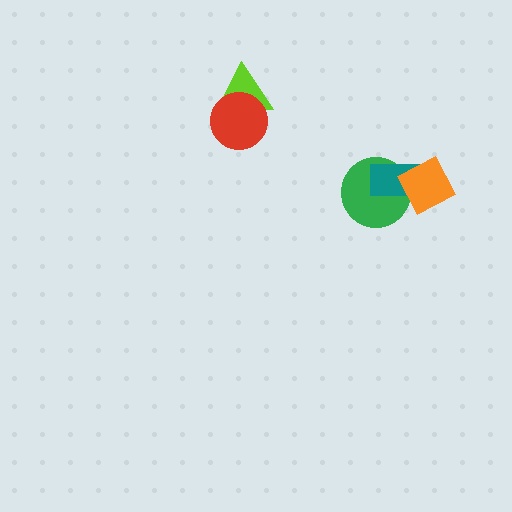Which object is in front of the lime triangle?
The red circle is in front of the lime triangle.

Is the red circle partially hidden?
No, no other shape covers it.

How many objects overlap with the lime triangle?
1 object overlaps with the lime triangle.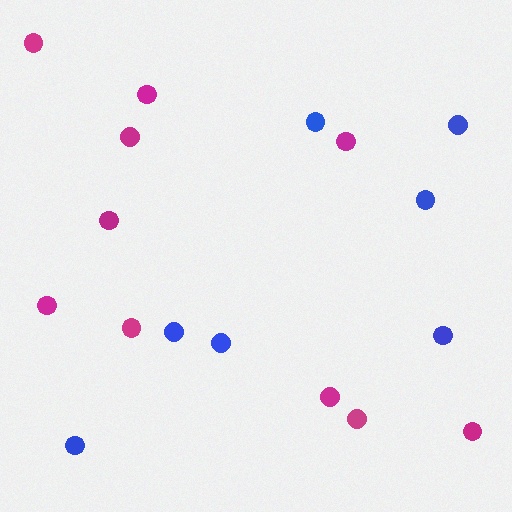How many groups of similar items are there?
There are 2 groups: one group of blue circles (7) and one group of magenta circles (10).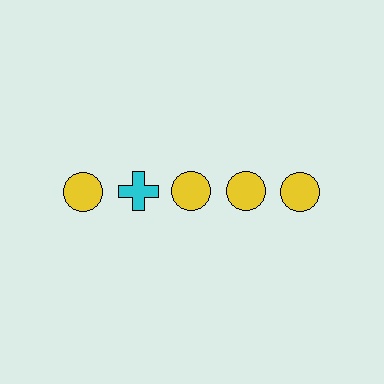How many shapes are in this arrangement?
There are 5 shapes arranged in a grid pattern.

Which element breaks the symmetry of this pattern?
The cyan cross in the top row, second from left column breaks the symmetry. All other shapes are yellow circles.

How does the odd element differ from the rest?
It differs in both color (cyan instead of yellow) and shape (cross instead of circle).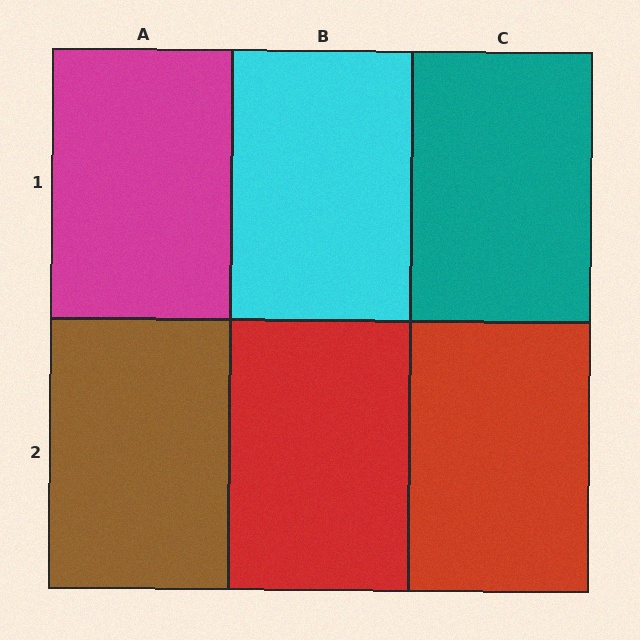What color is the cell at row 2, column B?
Red.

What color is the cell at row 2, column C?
Red.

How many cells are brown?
1 cell is brown.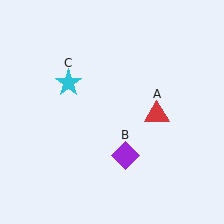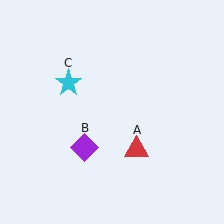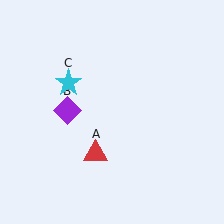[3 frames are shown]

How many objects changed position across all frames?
2 objects changed position: red triangle (object A), purple diamond (object B).